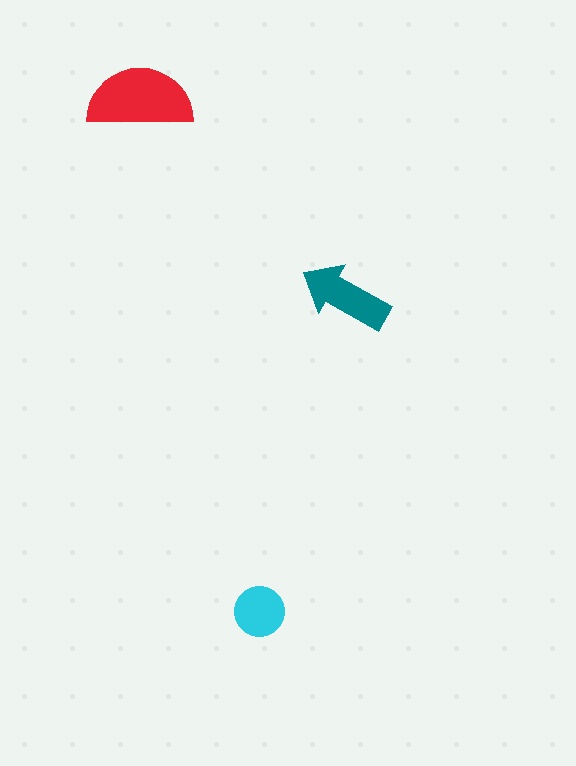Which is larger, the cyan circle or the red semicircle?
The red semicircle.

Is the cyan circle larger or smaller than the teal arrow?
Smaller.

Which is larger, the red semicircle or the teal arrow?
The red semicircle.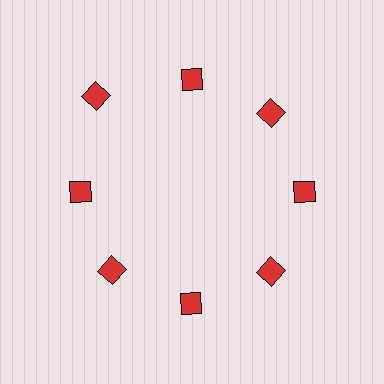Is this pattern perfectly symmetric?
No. The 8 red squares are arranged in a ring, but one element near the 10 o'clock position is pushed outward from the center, breaking the 8-fold rotational symmetry.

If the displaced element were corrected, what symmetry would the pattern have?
It would have 8-fold rotational symmetry — the pattern would map onto itself every 45 degrees.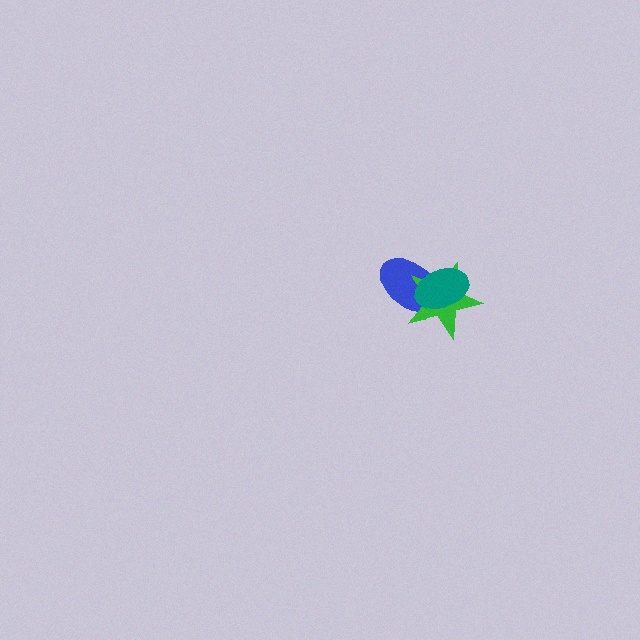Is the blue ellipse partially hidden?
Yes, it is partially covered by another shape.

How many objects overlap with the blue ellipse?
2 objects overlap with the blue ellipse.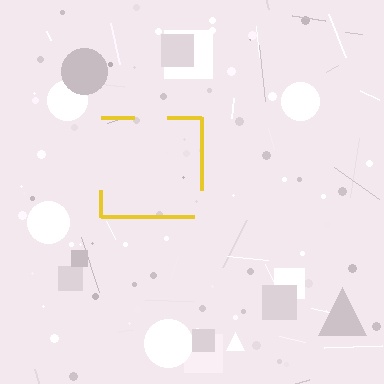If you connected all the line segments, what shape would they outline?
They would outline a square.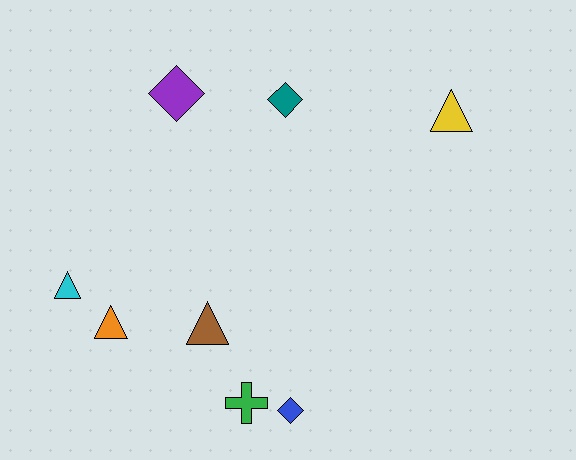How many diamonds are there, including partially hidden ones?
There are 3 diamonds.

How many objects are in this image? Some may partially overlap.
There are 8 objects.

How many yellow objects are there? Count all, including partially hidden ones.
There is 1 yellow object.